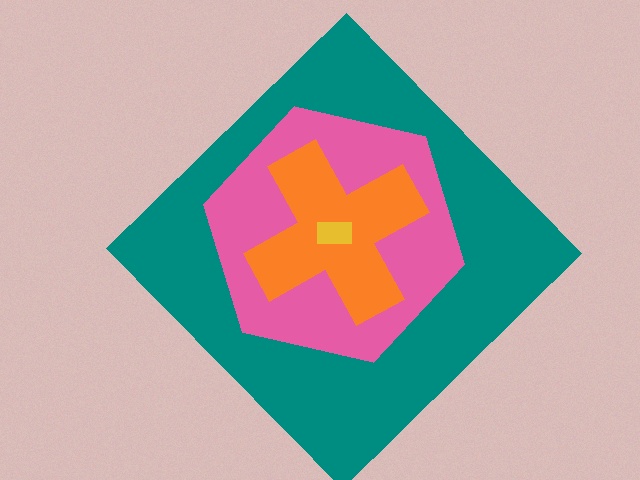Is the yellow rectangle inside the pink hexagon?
Yes.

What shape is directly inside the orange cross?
The yellow rectangle.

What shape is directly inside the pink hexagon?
The orange cross.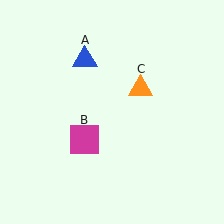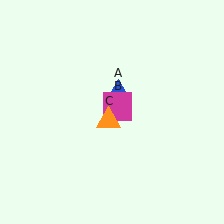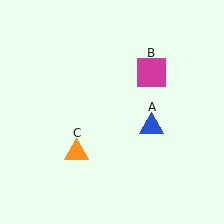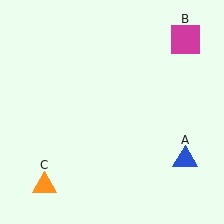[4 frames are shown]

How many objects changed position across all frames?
3 objects changed position: blue triangle (object A), magenta square (object B), orange triangle (object C).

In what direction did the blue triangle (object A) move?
The blue triangle (object A) moved down and to the right.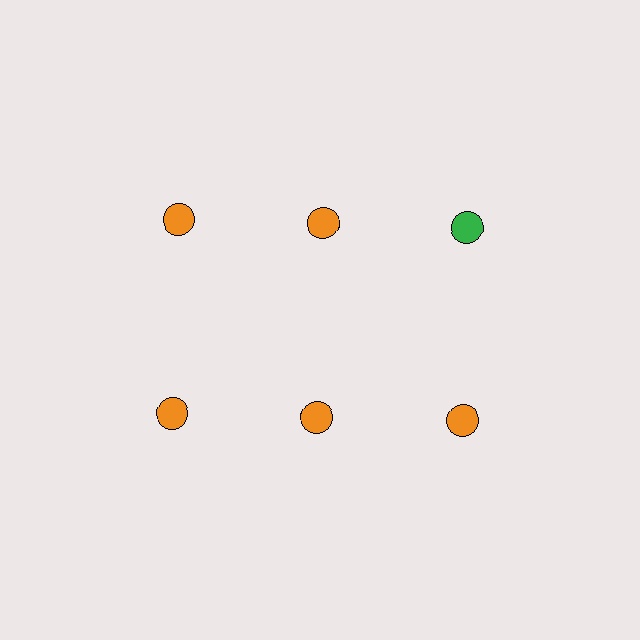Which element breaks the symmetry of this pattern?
The green circle in the top row, center column breaks the symmetry. All other shapes are orange circles.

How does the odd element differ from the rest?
It has a different color: green instead of orange.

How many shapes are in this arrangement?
There are 6 shapes arranged in a grid pattern.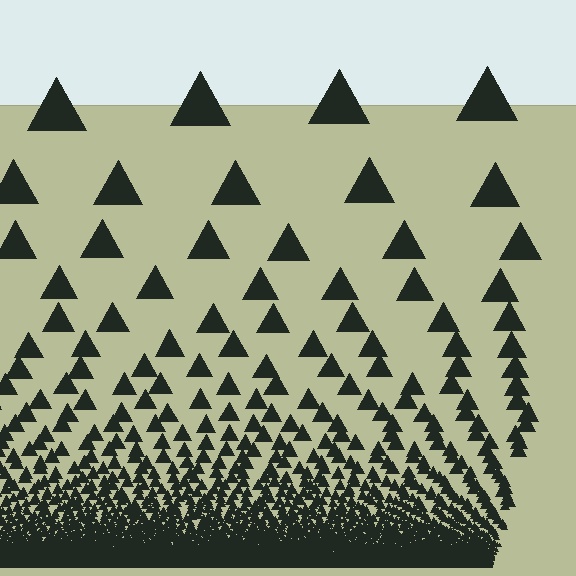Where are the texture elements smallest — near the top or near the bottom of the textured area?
Near the bottom.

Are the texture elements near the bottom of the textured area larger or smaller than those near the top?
Smaller. The gradient is inverted — elements near the bottom are smaller and denser.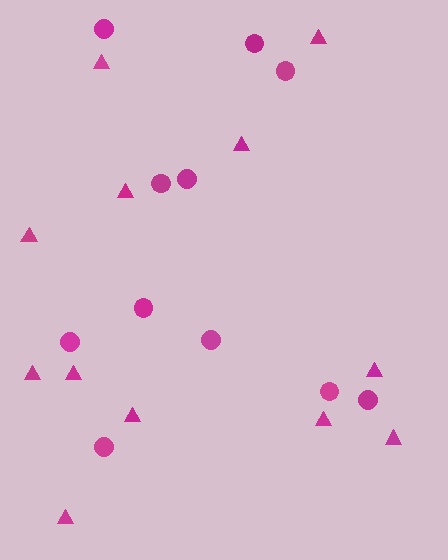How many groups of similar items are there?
There are 2 groups: one group of triangles (12) and one group of circles (11).